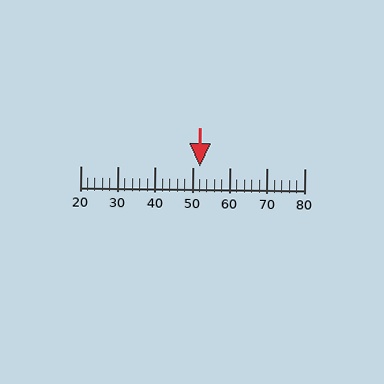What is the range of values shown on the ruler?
The ruler shows values from 20 to 80.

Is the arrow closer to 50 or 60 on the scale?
The arrow is closer to 50.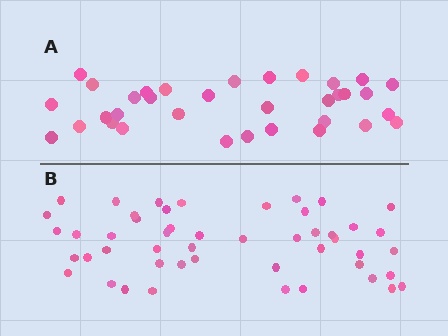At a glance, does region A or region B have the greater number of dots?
Region B (the bottom region) has more dots.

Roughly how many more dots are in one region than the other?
Region B has approximately 15 more dots than region A.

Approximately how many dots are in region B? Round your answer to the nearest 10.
About 50 dots. (The exact count is 49, which rounds to 50.)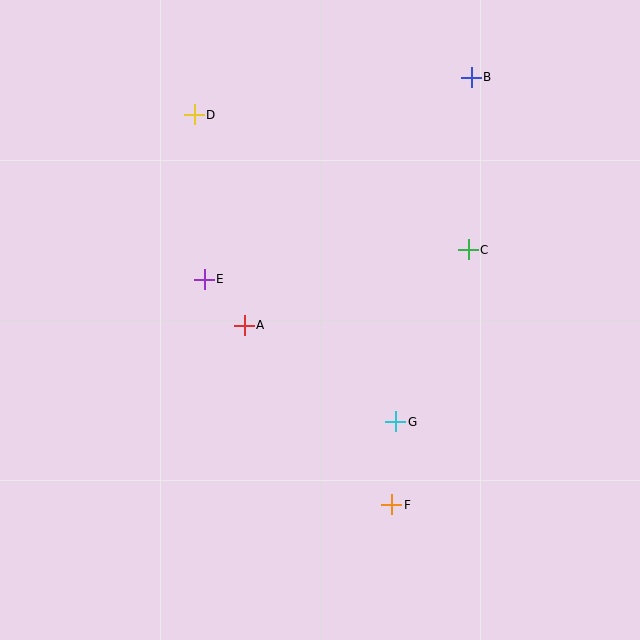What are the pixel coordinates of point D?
Point D is at (194, 115).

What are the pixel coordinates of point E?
Point E is at (204, 279).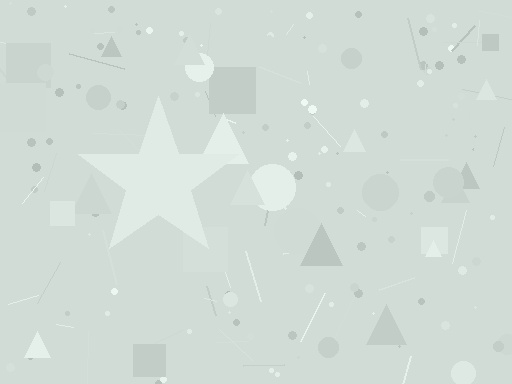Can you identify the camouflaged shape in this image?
The camouflaged shape is a star.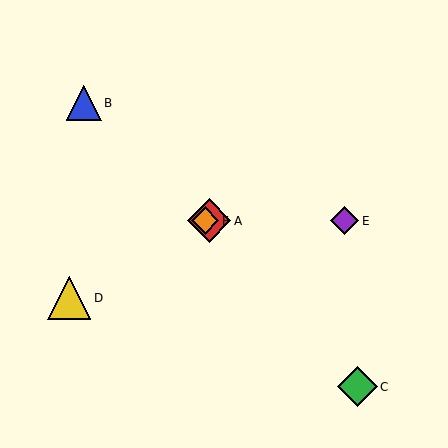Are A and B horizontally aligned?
No, A is at y≈221 and B is at y≈103.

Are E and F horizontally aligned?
Yes, both are at y≈221.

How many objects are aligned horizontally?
3 objects (A, E, F) are aligned horizontally.